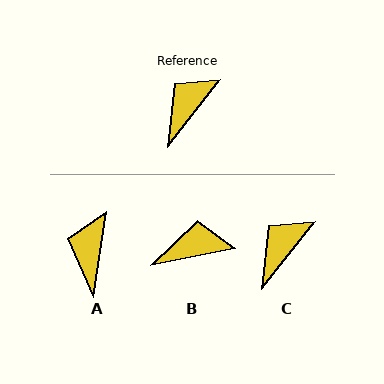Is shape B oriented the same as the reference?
No, it is off by about 40 degrees.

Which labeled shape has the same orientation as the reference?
C.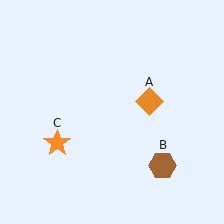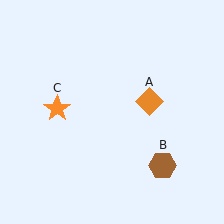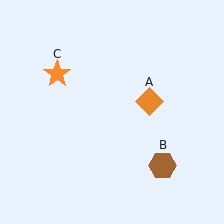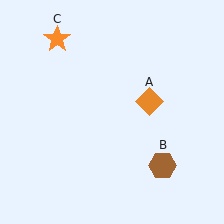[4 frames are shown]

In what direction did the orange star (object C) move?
The orange star (object C) moved up.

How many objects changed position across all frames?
1 object changed position: orange star (object C).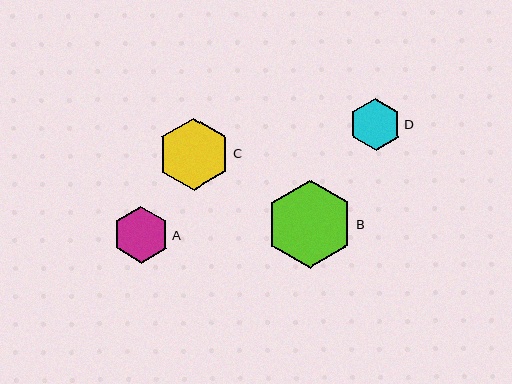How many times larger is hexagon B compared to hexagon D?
Hexagon B is approximately 1.7 times the size of hexagon D.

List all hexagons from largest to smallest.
From largest to smallest: B, C, A, D.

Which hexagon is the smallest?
Hexagon D is the smallest with a size of approximately 52 pixels.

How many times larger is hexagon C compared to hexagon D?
Hexagon C is approximately 1.4 times the size of hexagon D.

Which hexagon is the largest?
Hexagon B is the largest with a size of approximately 87 pixels.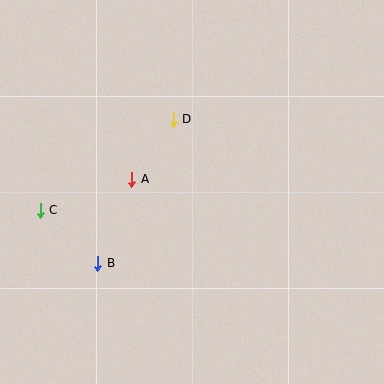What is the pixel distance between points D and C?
The distance between D and C is 161 pixels.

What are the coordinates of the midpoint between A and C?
The midpoint between A and C is at (86, 195).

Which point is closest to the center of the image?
Point A at (132, 179) is closest to the center.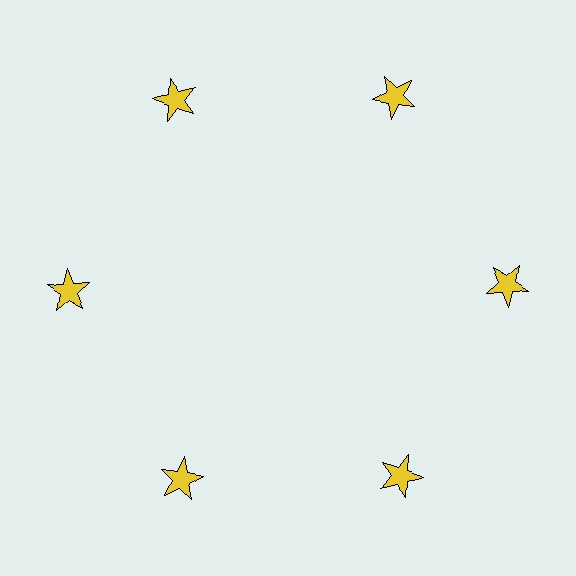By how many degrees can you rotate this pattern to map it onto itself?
The pattern maps onto itself every 60 degrees of rotation.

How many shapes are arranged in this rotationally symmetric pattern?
There are 6 shapes, arranged in 6 groups of 1.